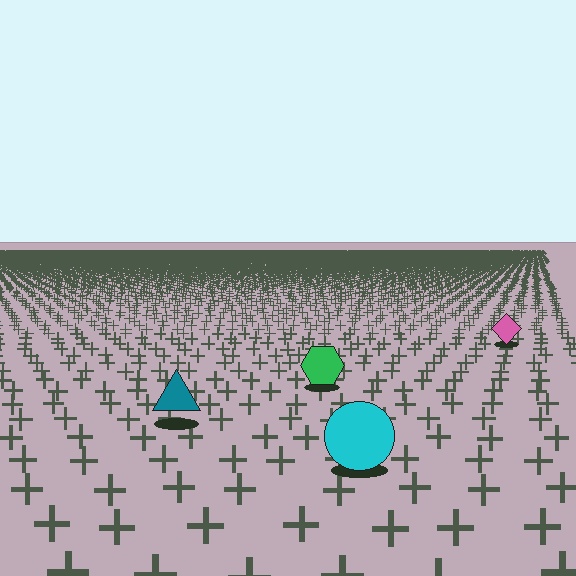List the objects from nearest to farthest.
From nearest to farthest: the cyan circle, the teal triangle, the green hexagon, the pink diamond.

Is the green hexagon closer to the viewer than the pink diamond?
Yes. The green hexagon is closer — you can tell from the texture gradient: the ground texture is coarser near it.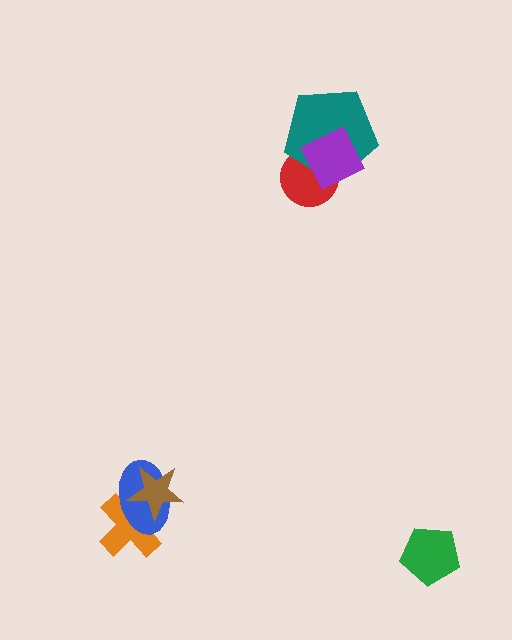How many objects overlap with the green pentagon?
0 objects overlap with the green pentagon.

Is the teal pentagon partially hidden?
Yes, it is partially covered by another shape.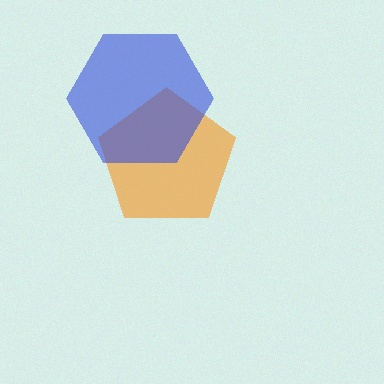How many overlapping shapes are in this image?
There are 2 overlapping shapes in the image.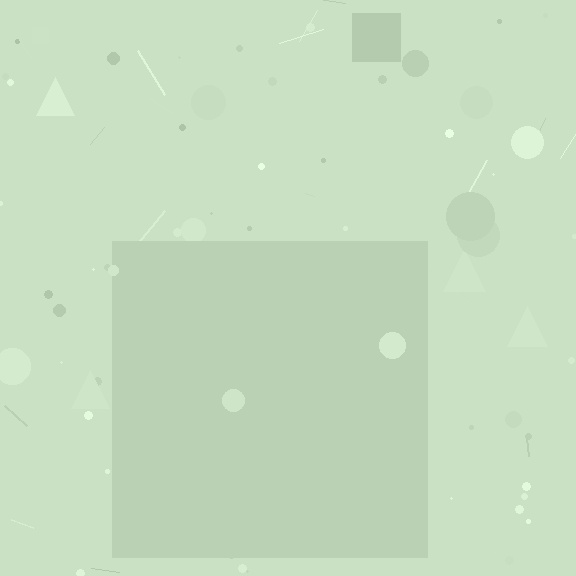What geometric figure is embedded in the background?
A square is embedded in the background.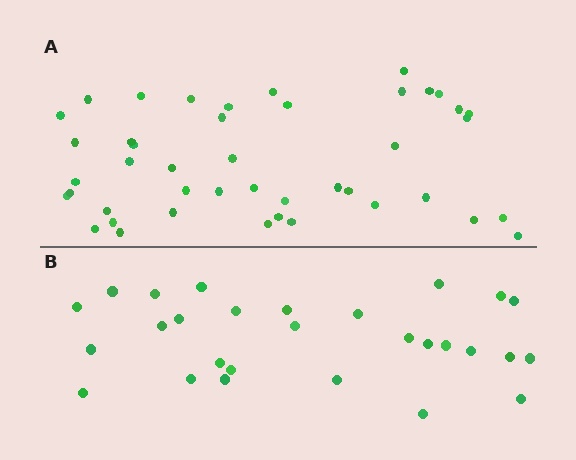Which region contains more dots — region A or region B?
Region A (the top region) has more dots.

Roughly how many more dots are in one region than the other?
Region A has approximately 15 more dots than region B.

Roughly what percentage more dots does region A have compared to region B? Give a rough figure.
About 55% more.